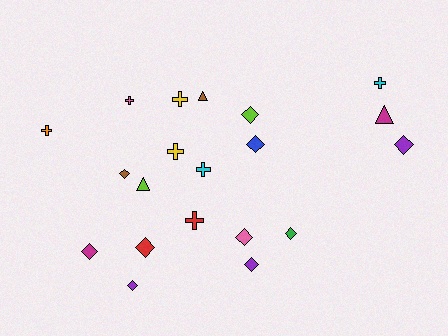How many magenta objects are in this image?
There are 2 magenta objects.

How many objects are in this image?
There are 20 objects.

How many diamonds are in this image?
There are 10 diamonds.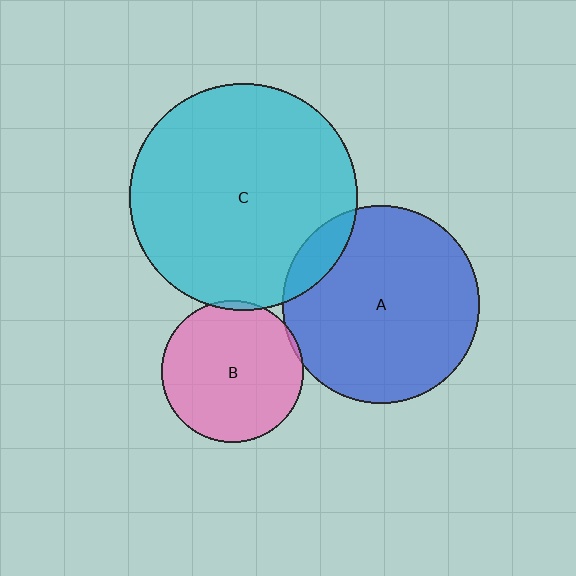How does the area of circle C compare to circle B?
Approximately 2.5 times.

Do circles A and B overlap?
Yes.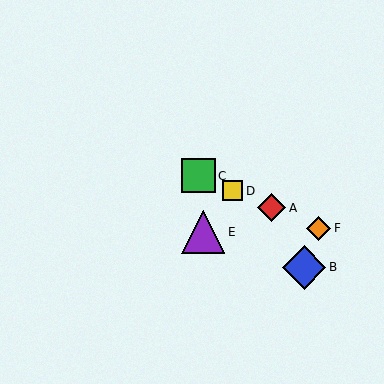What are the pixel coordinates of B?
Object B is at (304, 267).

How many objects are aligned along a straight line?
4 objects (A, C, D, F) are aligned along a straight line.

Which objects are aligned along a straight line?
Objects A, C, D, F are aligned along a straight line.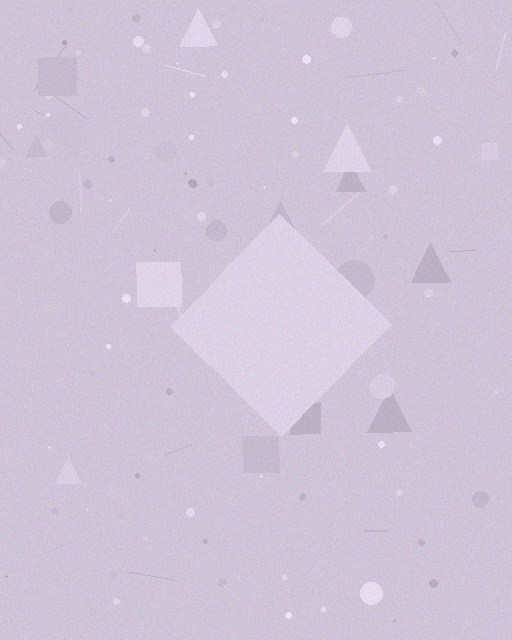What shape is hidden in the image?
A diamond is hidden in the image.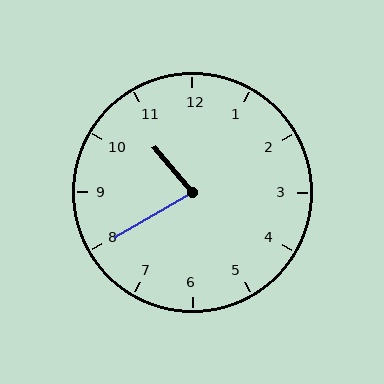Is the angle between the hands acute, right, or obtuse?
It is acute.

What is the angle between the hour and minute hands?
Approximately 80 degrees.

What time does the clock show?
10:40.